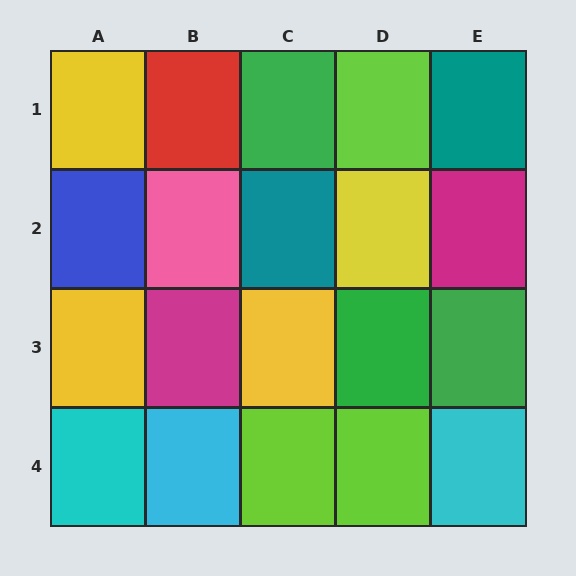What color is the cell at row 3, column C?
Yellow.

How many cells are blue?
1 cell is blue.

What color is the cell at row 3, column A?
Yellow.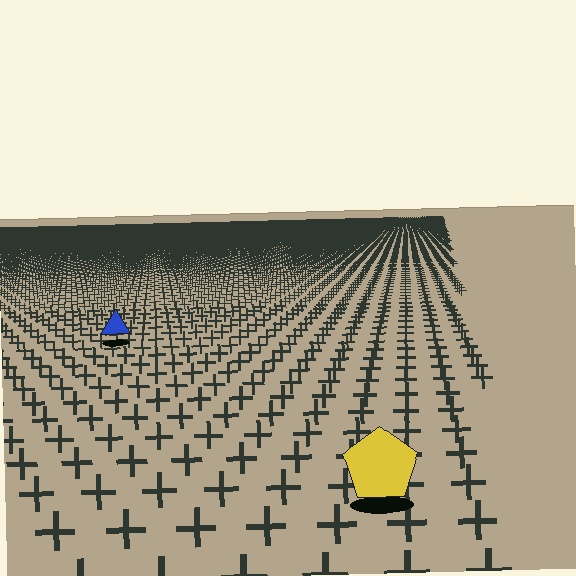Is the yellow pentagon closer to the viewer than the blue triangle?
Yes. The yellow pentagon is closer — you can tell from the texture gradient: the ground texture is coarser near it.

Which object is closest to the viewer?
The yellow pentagon is closest. The texture marks near it are larger and more spread out.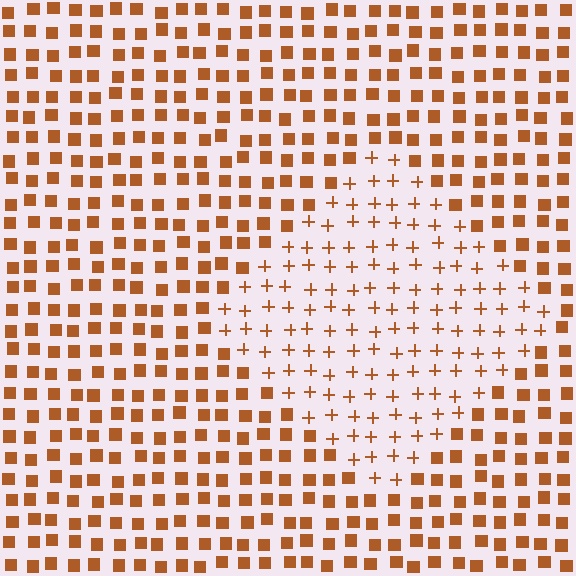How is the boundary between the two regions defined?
The boundary is defined by a change in element shape: plus signs inside vs. squares outside. All elements share the same color and spacing.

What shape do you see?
I see a diamond.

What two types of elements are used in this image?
The image uses plus signs inside the diamond region and squares outside it.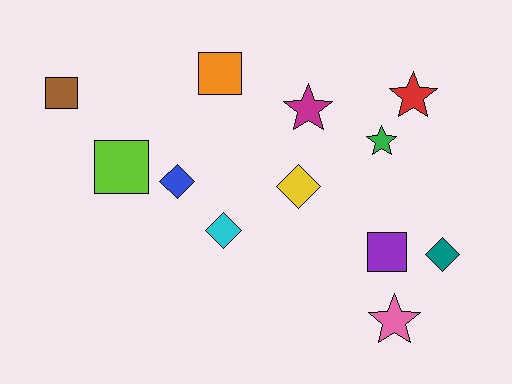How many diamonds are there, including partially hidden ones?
There are 4 diamonds.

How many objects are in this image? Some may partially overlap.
There are 12 objects.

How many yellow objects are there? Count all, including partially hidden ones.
There is 1 yellow object.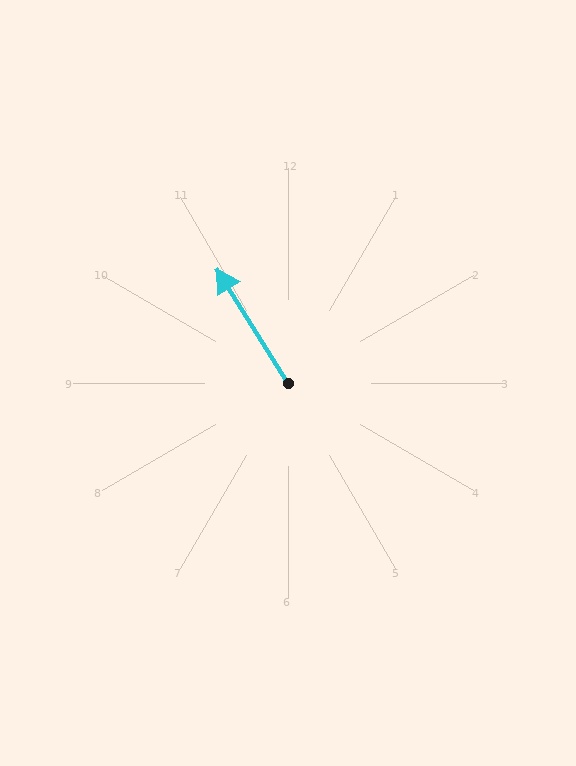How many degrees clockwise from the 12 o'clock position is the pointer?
Approximately 328 degrees.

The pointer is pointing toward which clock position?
Roughly 11 o'clock.